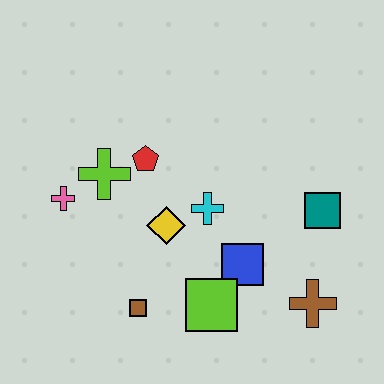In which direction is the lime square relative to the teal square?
The lime square is to the left of the teal square.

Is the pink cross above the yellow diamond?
Yes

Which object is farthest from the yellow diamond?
The brown cross is farthest from the yellow diamond.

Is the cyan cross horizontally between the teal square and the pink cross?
Yes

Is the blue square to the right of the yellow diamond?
Yes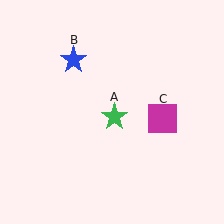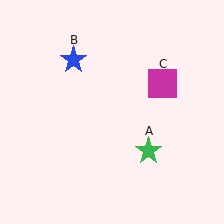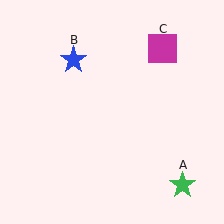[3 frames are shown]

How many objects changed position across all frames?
2 objects changed position: green star (object A), magenta square (object C).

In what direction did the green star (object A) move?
The green star (object A) moved down and to the right.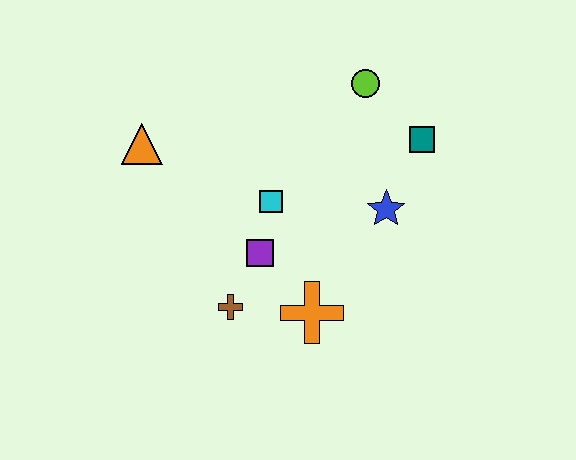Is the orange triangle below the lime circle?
Yes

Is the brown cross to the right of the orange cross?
No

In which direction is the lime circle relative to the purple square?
The lime circle is above the purple square.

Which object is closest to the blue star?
The teal square is closest to the blue star.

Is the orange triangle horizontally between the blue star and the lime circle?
No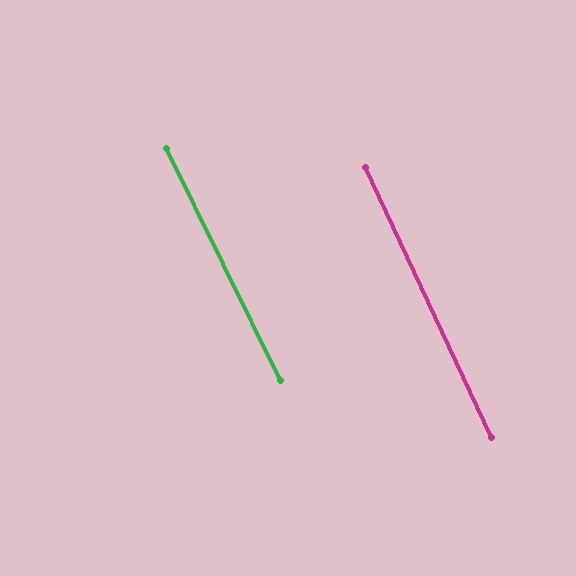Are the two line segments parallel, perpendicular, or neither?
Parallel — their directions differ by only 1.2°.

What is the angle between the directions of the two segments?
Approximately 1 degree.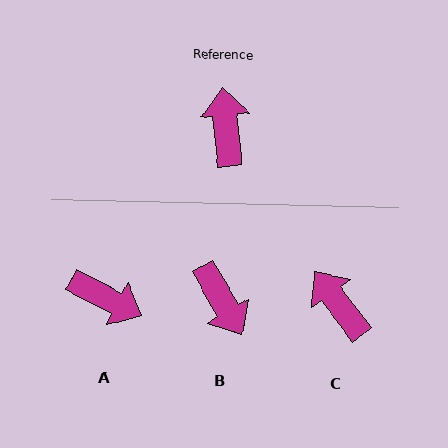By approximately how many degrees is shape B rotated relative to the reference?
Approximately 155 degrees clockwise.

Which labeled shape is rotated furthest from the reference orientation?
B, about 155 degrees away.